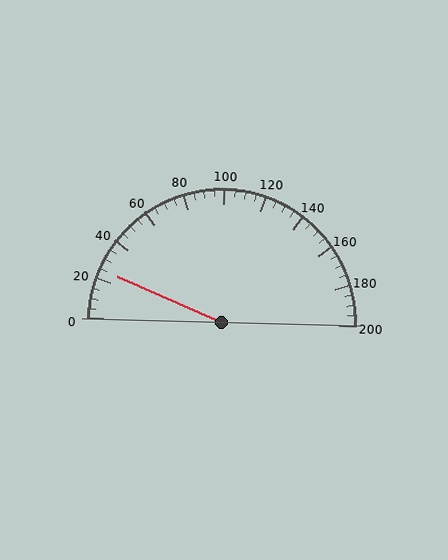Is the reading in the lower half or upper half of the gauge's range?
The reading is in the lower half of the range (0 to 200).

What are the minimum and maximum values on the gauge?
The gauge ranges from 0 to 200.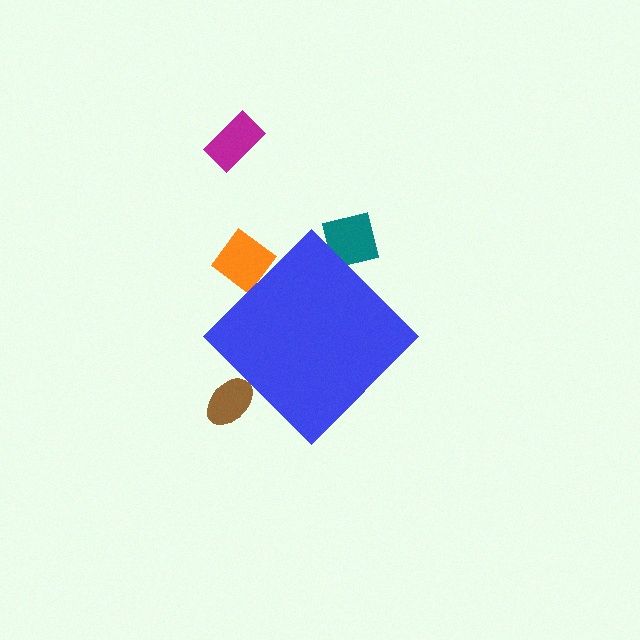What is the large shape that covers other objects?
A blue diamond.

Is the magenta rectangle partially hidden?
No, the magenta rectangle is fully visible.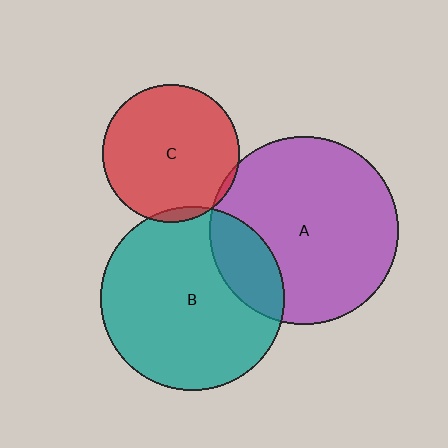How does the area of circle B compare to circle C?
Approximately 1.8 times.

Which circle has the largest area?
Circle A (purple).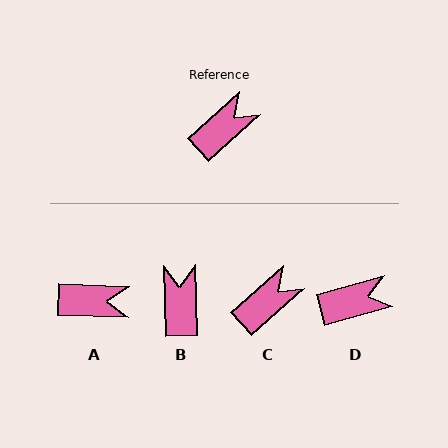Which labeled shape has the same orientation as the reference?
C.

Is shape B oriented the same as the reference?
No, it is off by about 50 degrees.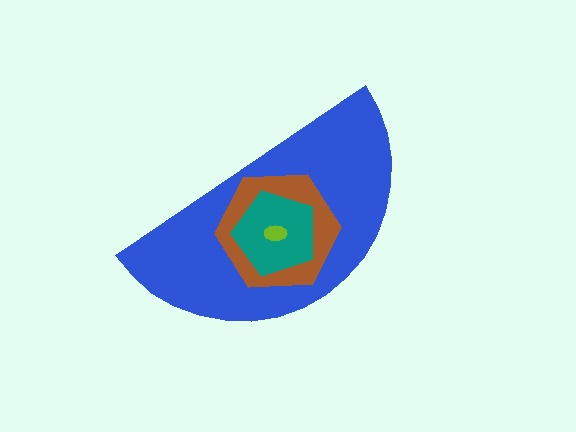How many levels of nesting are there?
4.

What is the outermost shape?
The blue semicircle.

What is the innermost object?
The lime ellipse.